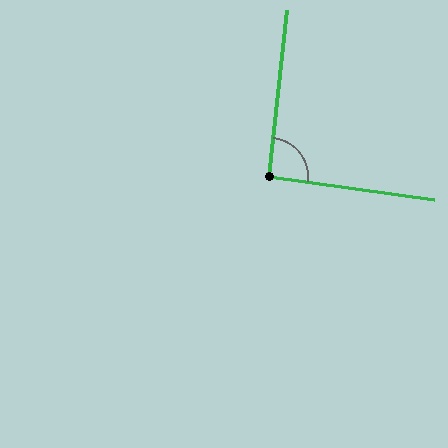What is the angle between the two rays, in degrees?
Approximately 92 degrees.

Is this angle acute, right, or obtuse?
It is approximately a right angle.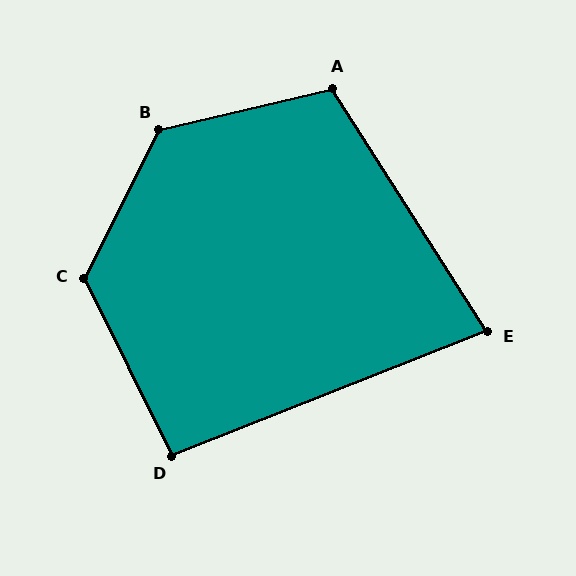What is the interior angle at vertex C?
Approximately 127 degrees (obtuse).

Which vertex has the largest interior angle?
B, at approximately 130 degrees.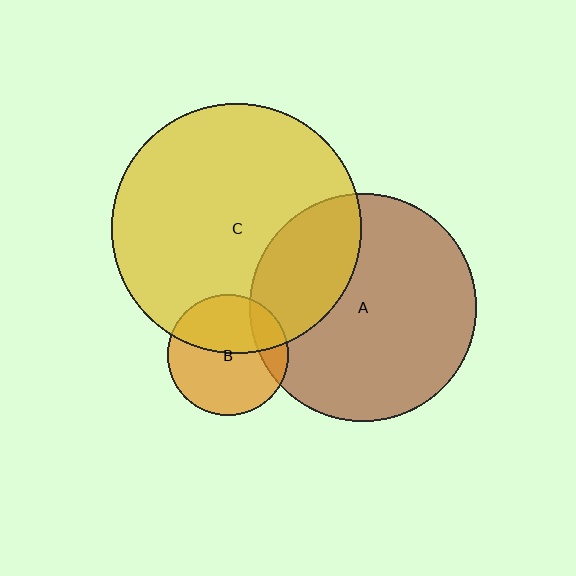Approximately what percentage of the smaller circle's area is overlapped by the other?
Approximately 15%.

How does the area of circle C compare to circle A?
Approximately 1.2 times.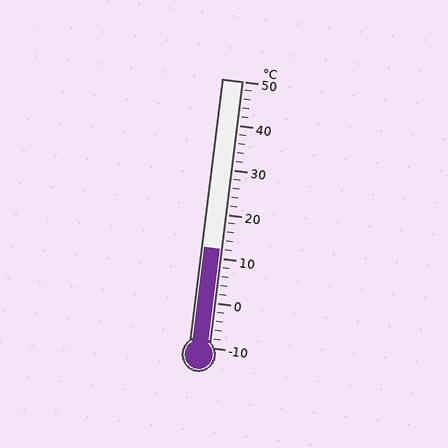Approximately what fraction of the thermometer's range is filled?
The thermometer is filled to approximately 35% of its range.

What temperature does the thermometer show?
The thermometer shows approximately 12°C.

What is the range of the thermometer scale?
The thermometer scale ranges from -10°C to 50°C.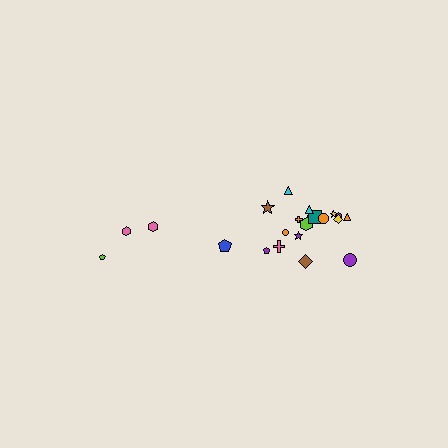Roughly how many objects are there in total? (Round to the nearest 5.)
Roughly 20 objects in total.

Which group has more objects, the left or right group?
The right group.